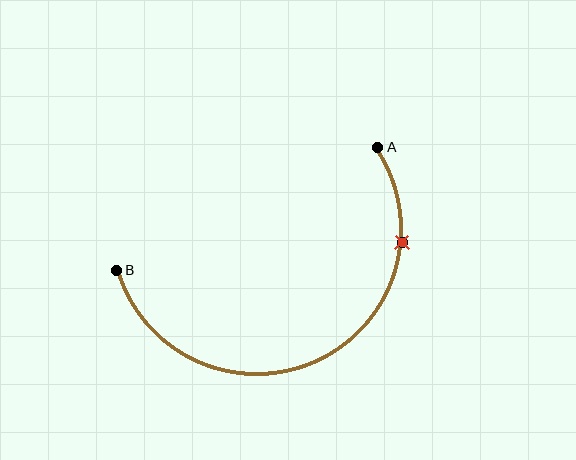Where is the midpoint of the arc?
The arc midpoint is the point on the curve farthest from the straight line joining A and B. It sits below that line.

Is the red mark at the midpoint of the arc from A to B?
No. The red mark lies on the arc but is closer to endpoint A. The arc midpoint would be at the point on the curve equidistant along the arc from both A and B.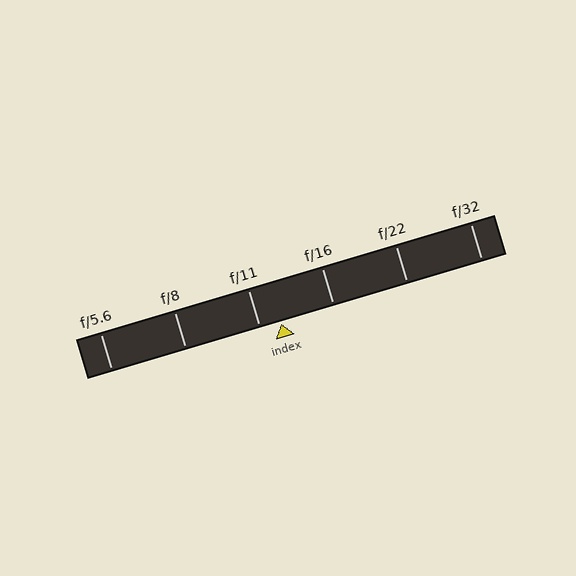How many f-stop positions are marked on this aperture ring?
There are 6 f-stop positions marked.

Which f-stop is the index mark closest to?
The index mark is closest to f/11.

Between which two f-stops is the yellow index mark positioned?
The index mark is between f/11 and f/16.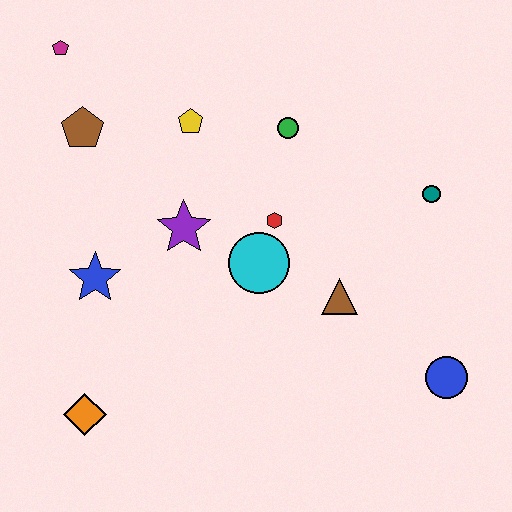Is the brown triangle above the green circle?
No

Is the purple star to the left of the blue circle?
Yes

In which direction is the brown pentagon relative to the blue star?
The brown pentagon is above the blue star.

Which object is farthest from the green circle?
The orange diamond is farthest from the green circle.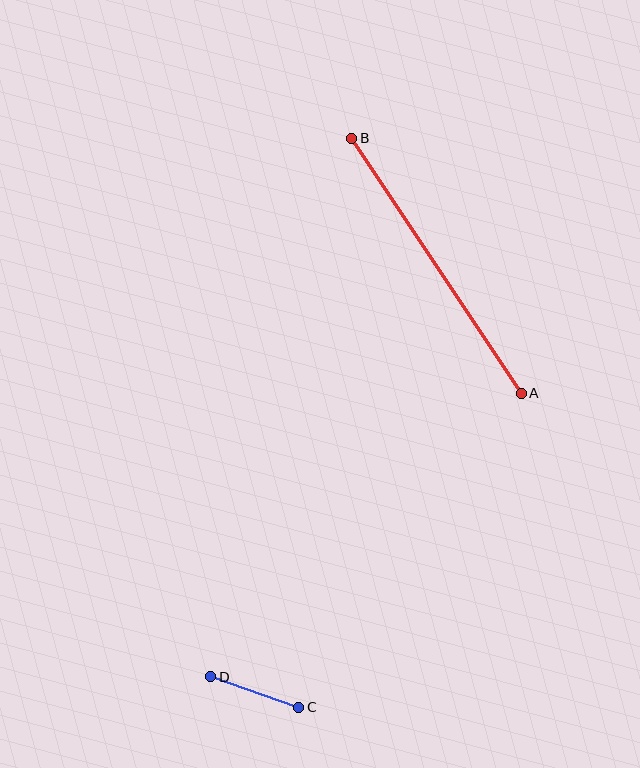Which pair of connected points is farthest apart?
Points A and B are farthest apart.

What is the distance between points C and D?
The distance is approximately 93 pixels.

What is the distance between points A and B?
The distance is approximately 306 pixels.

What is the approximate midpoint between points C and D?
The midpoint is at approximately (255, 692) pixels.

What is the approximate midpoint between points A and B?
The midpoint is at approximately (436, 266) pixels.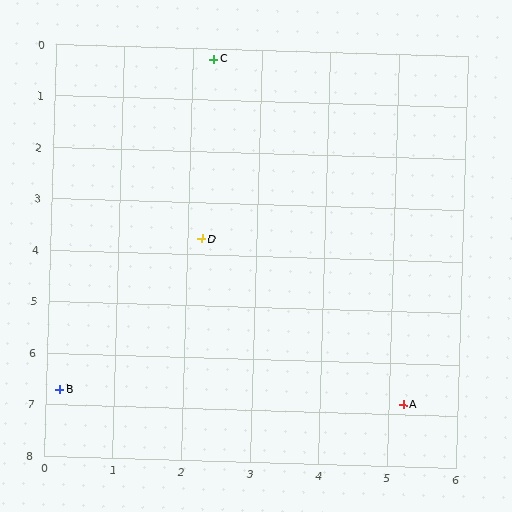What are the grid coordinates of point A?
Point A is at approximately (5.2, 6.8).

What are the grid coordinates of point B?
Point B is at approximately (0.2, 6.7).